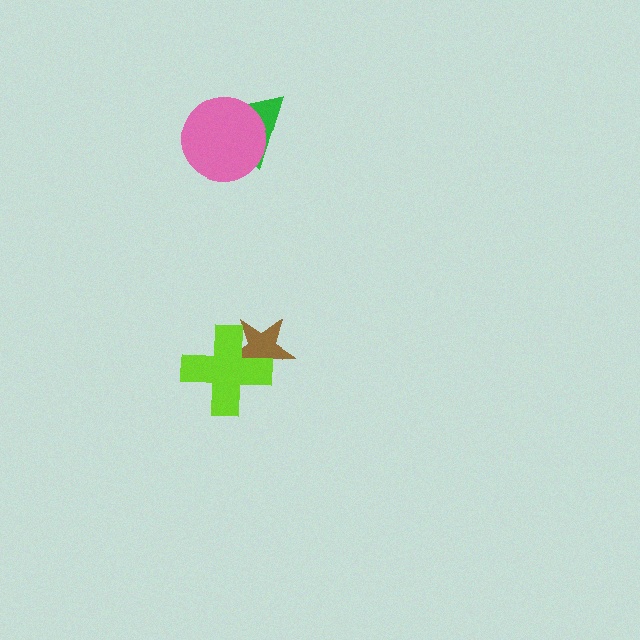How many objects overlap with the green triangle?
1 object overlaps with the green triangle.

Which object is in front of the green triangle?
The pink circle is in front of the green triangle.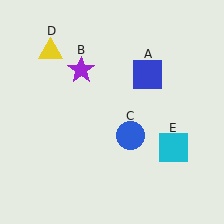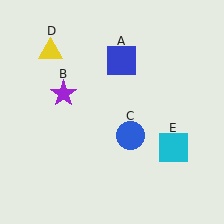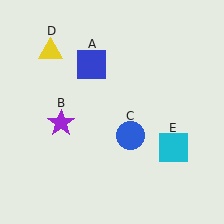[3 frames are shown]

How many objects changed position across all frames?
2 objects changed position: blue square (object A), purple star (object B).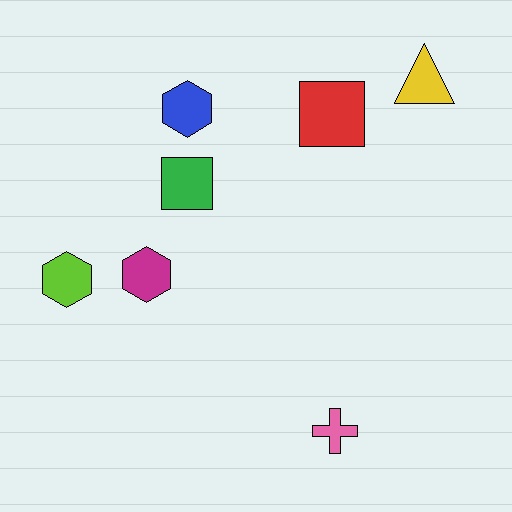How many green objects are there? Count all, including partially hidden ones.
There is 1 green object.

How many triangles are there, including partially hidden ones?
There is 1 triangle.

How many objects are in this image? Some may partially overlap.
There are 7 objects.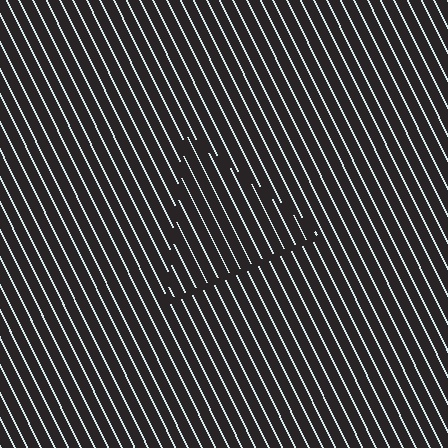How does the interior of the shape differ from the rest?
The interior of the shape contains the same grating, shifted by half a period — the contour is defined by the phase discontinuity where line-ends from the inner and outer gratings abut.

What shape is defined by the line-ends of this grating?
An illusory triangle. The interior of the shape contains the same grating, shifted by half a period — the contour is defined by the phase discontinuity where line-ends from the inner and outer gratings abut.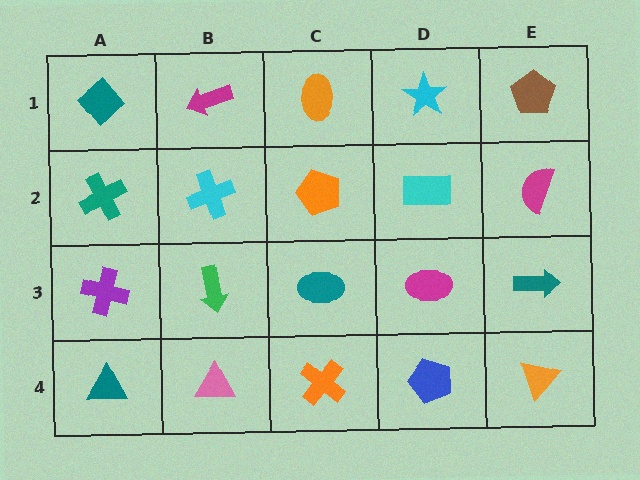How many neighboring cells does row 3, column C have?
4.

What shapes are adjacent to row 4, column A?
A purple cross (row 3, column A), a pink triangle (row 4, column B).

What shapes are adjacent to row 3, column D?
A cyan rectangle (row 2, column D), a blue pentagon (row 4, column D), a teal ellipse (row 3, column C), a teal arrow (row 3, column E).